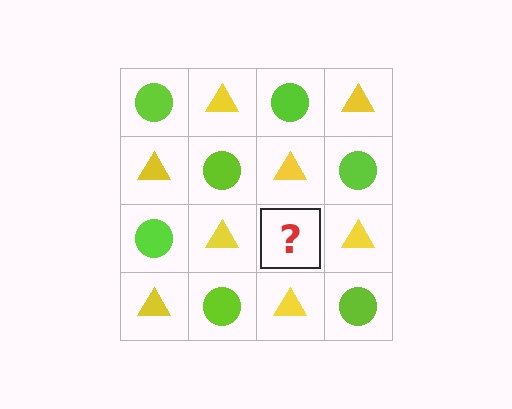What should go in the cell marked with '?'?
The missing cell should contain a lime circle.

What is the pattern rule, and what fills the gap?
The rule is that it alternates lime circle and yellow triangle in a checkerboard pattern. The gap should be filled with a lime circle.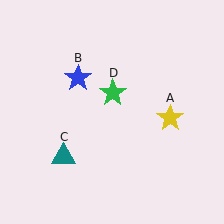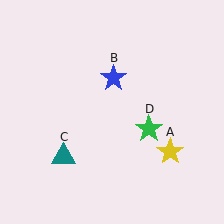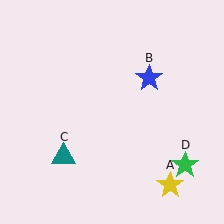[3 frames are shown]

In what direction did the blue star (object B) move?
The blue star (object B) moved right.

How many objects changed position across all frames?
3 objects changed position: yellow star (object A), blue star (object B), green star (object D).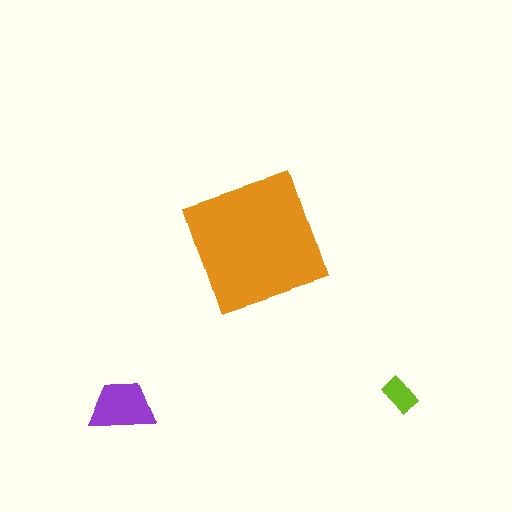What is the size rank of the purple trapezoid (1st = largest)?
2nd.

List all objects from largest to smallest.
The orange square, the purple trapezoid, the lime rectangle.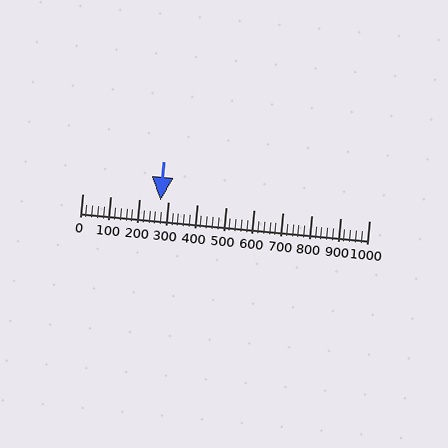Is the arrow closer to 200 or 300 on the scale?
The arrow is closer to 300.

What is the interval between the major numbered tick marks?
The major tick marks are spaced 100 units apart.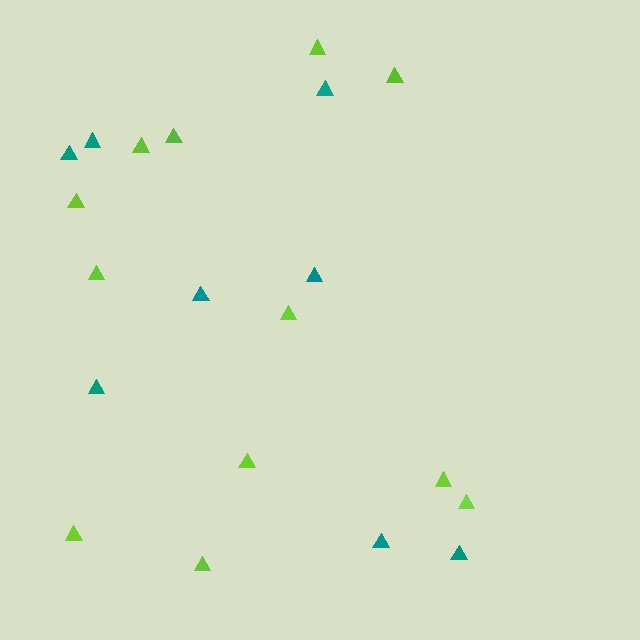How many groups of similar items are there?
There are 2 groups: one group of teal triangles (8) and one group of lime triangles (12).